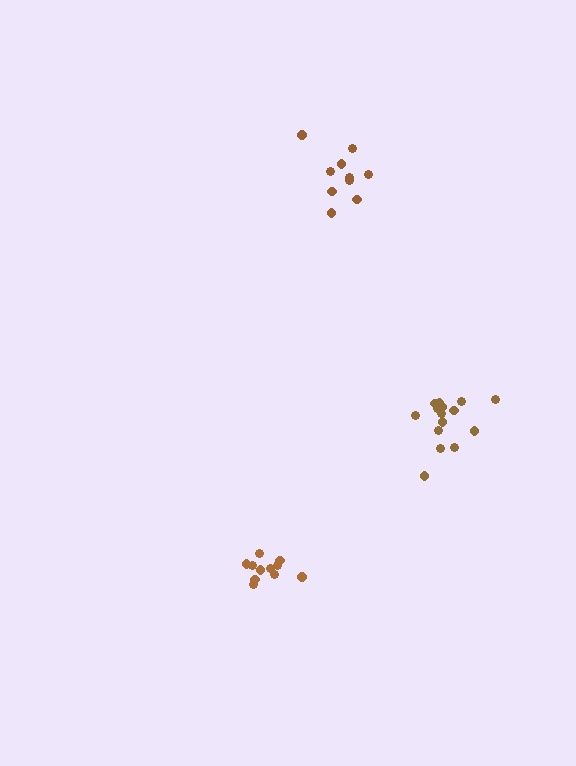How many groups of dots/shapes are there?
There are 3 groups.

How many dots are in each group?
Group 1: 11 dots, Group 2: 10 dots, Group 3: 15 dots (36 total).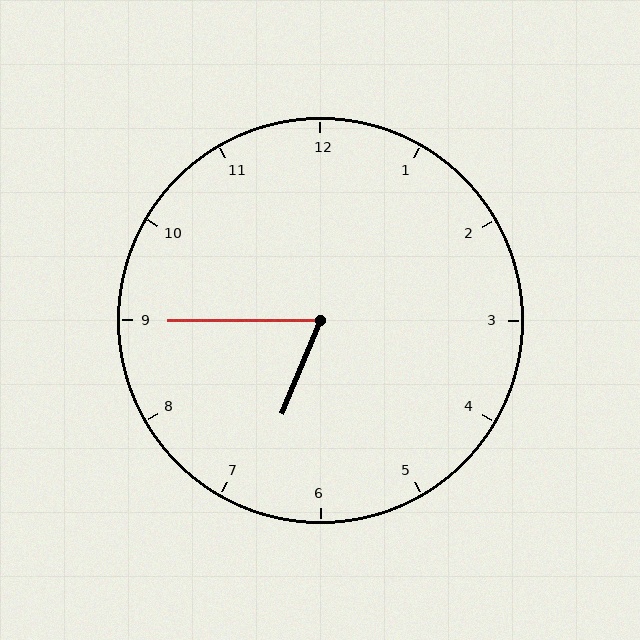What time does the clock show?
6:45.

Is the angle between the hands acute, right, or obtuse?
It is acute.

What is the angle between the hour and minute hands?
Approximately 68 degrees.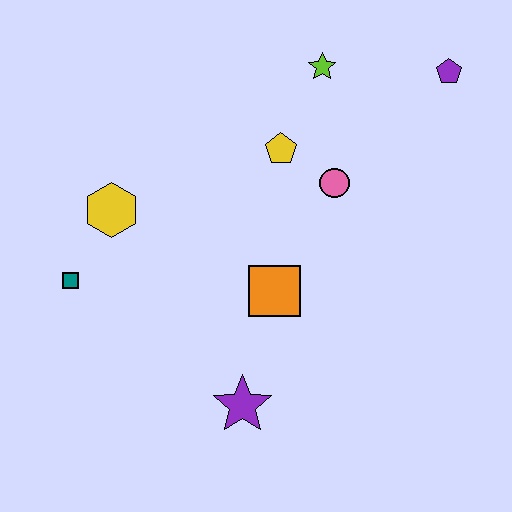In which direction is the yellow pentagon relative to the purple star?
The yellow pentagon is above the purple star.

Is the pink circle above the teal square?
Yes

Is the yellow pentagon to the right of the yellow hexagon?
Yes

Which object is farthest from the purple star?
The purple pentagon is farthest from the purple star.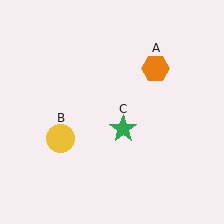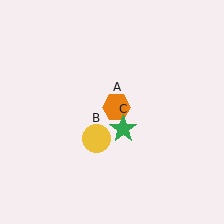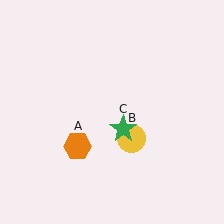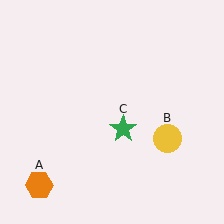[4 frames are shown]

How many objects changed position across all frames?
2 objects changed position: orange hexagon (object A), yellow circle (object B).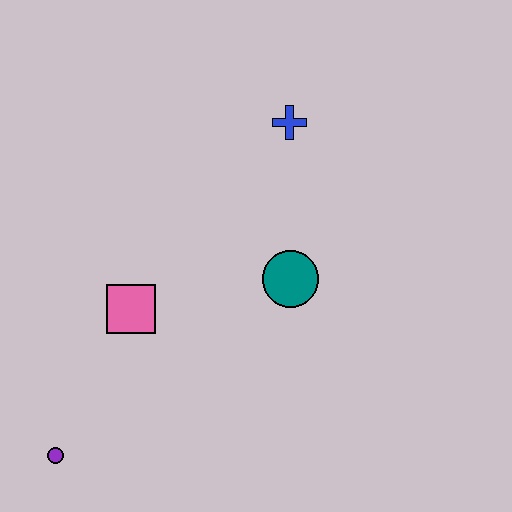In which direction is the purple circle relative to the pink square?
The purple circle is below the pink square.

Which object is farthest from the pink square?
The blue cross is farthest from the pink square.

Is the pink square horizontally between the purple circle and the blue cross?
Yes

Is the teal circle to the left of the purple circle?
No